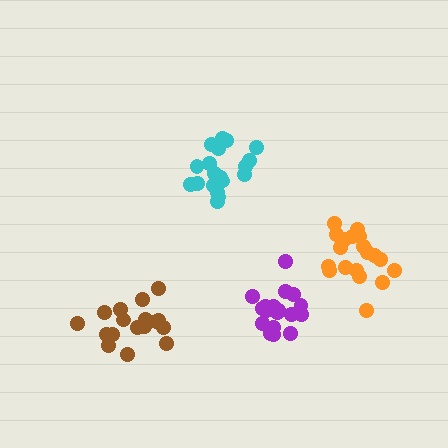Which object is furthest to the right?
The orange cluster is rightmost.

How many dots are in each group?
Group 1: 19 dots, Group 2: 19 dots, Group 3: 17 dots, Group 4: 19 dots (74 total).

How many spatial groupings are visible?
There are 4 spatial groupings.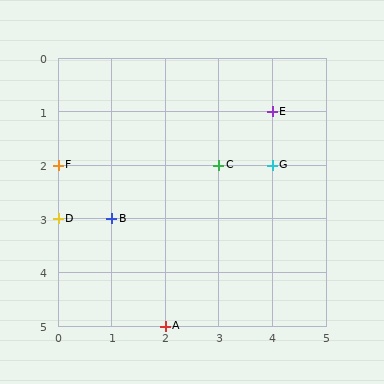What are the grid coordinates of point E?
Point E is at grid coordinates (4, 1).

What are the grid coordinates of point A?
Point A is at grid coordinates (2, 5).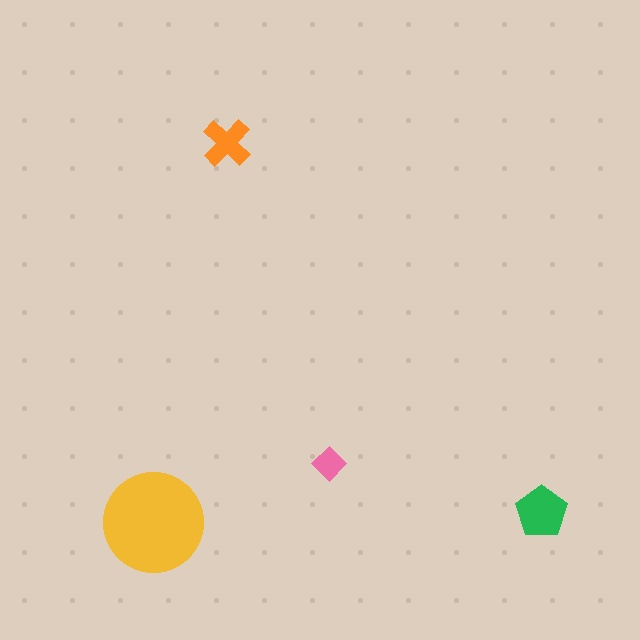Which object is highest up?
The orange cross is topmost.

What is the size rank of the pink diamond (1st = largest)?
4th.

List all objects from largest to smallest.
The yellow circle, the green pentagon, the orange cross, the pink diamond.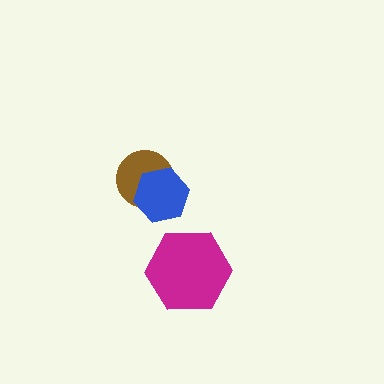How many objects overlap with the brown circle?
1 object overlaps with the brown circle.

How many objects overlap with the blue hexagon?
1 object overlaps with the blue hexagon.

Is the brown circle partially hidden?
Yes, it is partially covered by another shape.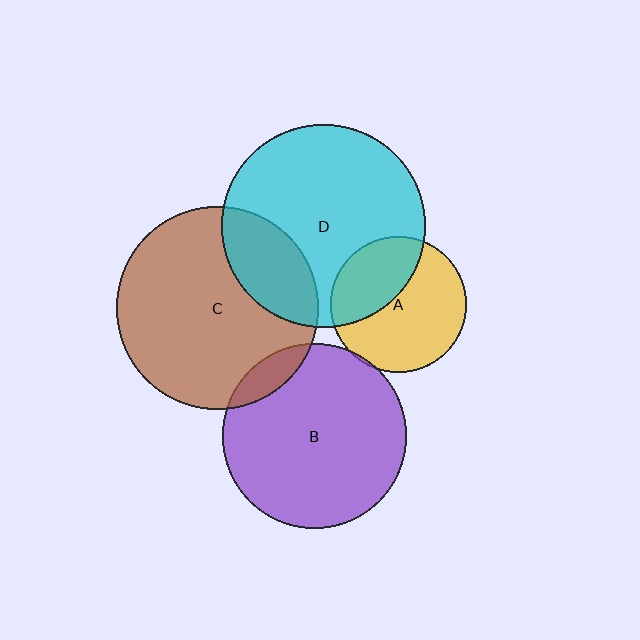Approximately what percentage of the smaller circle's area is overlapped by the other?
Approximately 5%.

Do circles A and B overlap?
Yes.